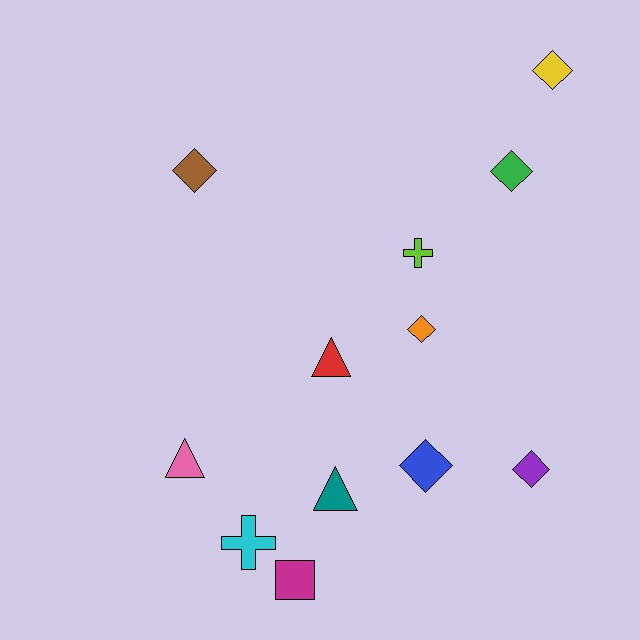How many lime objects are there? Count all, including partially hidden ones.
There is 1 lime object.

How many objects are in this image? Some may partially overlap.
There are 12 objects.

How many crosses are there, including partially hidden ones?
There are 2 crosses.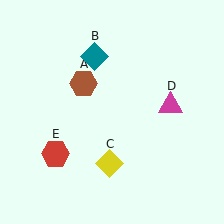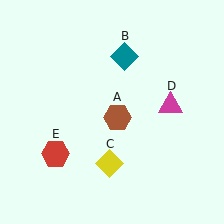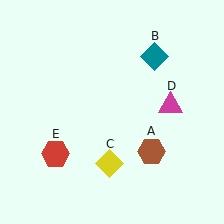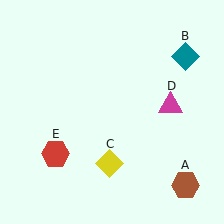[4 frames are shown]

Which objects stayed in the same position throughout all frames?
Yellow diamond (object C) and magenta triangle (object D) and red hexagon (object E) remained stationary.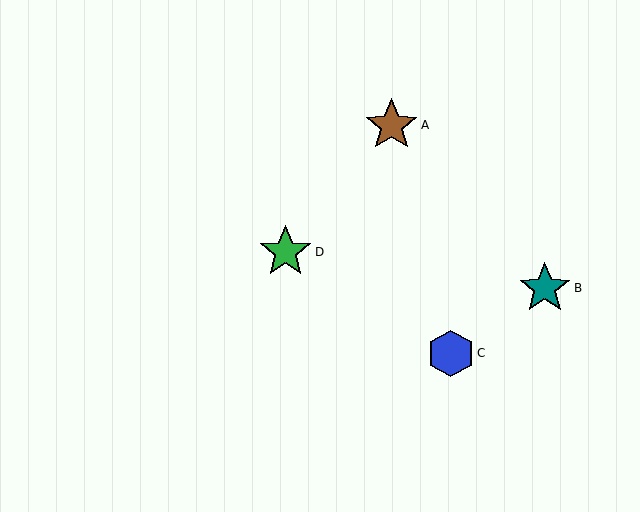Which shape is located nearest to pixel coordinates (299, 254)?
The green star (labeled D) at (285, 252) is nearest to that location.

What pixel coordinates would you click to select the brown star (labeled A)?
Click at (391, 125) to select the brown star A.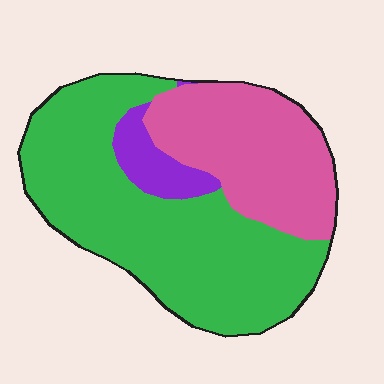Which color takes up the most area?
Green, at roughly 60%.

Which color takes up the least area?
Purple, at roughly 10%.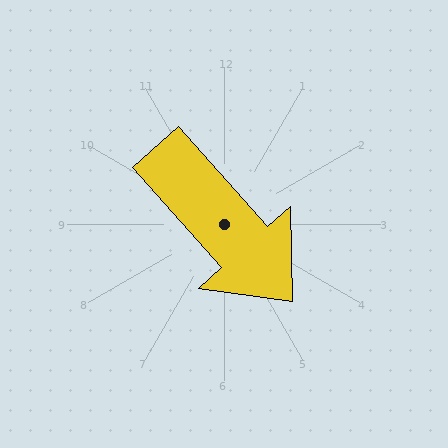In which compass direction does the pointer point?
Southeast.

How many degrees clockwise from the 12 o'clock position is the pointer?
Approximately 138 degrees.